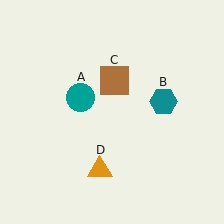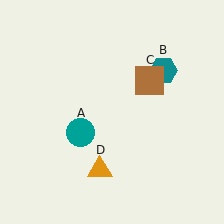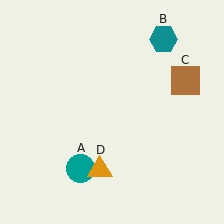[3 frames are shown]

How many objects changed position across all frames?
3 objects changed position: teal circle (object A), teal hexagon (object B), brown square (object C).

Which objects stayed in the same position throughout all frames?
Orange triangle (object D) remained stationary.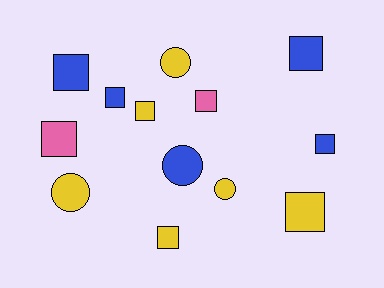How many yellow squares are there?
There are 3 yellow squares.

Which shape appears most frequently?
Square, with 9 objects.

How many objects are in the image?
There are 13 objects.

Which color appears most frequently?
Yellow, with 6 objects.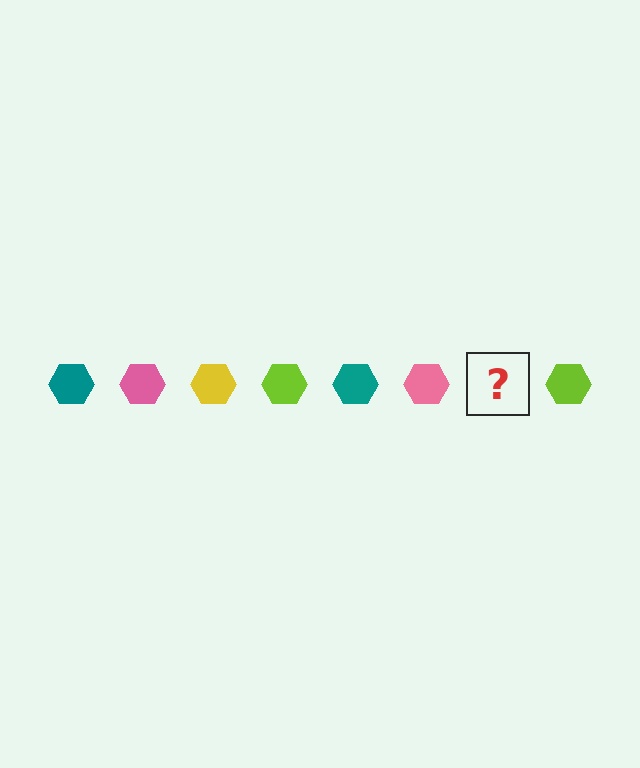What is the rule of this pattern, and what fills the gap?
The rule is that the pattern cycles through teal, pink, yellow, lime hexagons. The gap should be filled with a yellow hexagon.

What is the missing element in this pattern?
The missing element is a yellow hexagon.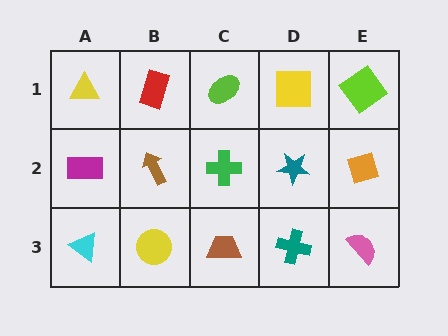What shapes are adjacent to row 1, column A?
A magenta rectangle (row 2, column A), a red rectangle (row 1, column B).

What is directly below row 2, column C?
A brown trapezoid.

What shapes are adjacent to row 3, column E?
An orange diamond (row 2, column E), a teal cross (row 3, column D).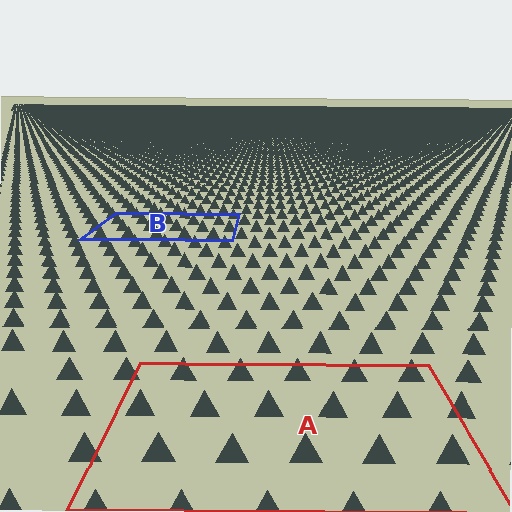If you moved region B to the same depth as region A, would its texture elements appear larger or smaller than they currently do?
They would appear larger. At a closer depth, the same texture elements are projected at a bigger on-screen size.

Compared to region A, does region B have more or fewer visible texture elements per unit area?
Region B has more texture elements per unit area — they are packed more densely because it is farther away.